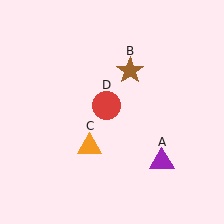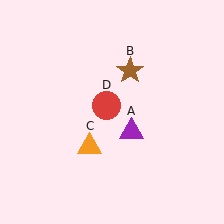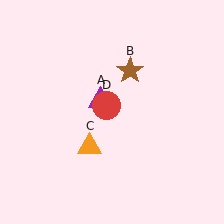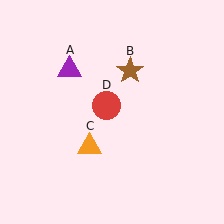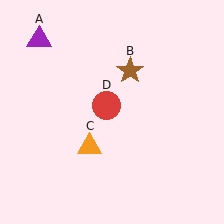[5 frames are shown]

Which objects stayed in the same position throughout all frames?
Brown star (object B) and orange triangle (object C) and red circle (object D) remained stationary.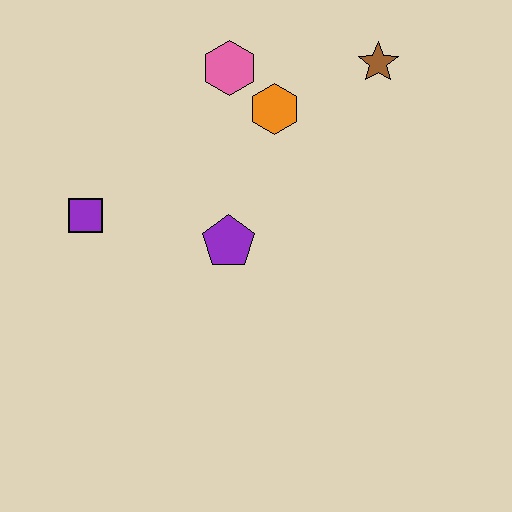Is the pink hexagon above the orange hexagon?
Yes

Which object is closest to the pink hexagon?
The orange hexagon is closest to the pink hexagon.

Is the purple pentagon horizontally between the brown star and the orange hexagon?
No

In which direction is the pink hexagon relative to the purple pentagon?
The pink hexagon is above the purple pentagon.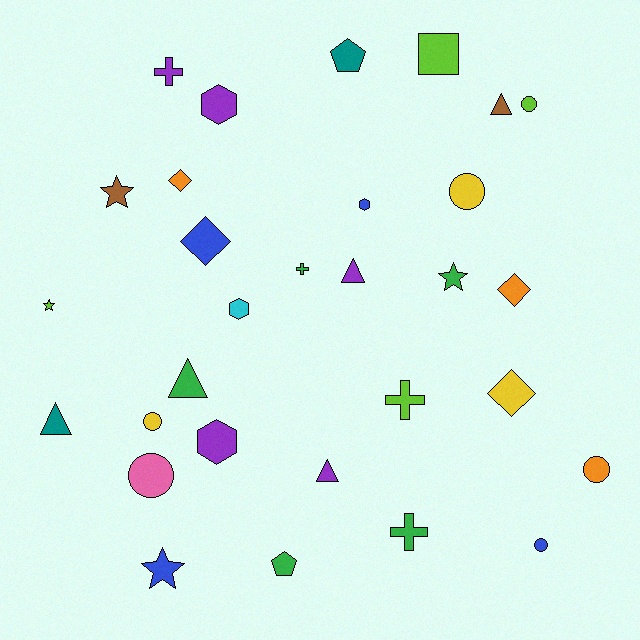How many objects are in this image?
There are 30 objects.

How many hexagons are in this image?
There are 4 hexagons.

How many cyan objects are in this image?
There is 1 cyan object.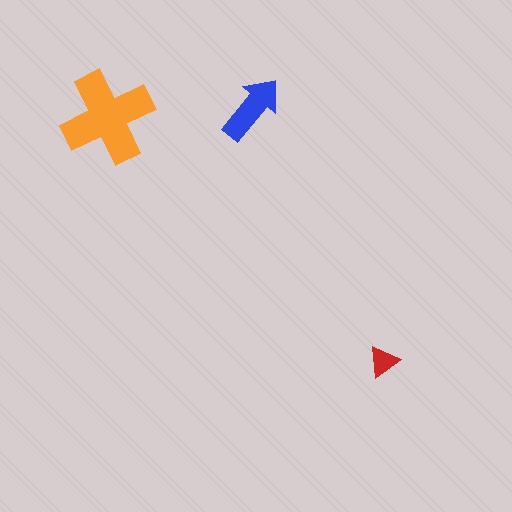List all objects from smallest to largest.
The red triangle, the blue arrow, the orange cross.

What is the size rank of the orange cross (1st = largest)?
1st.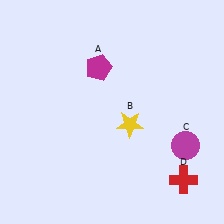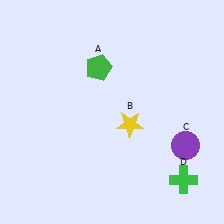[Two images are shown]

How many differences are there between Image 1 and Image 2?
There are 3 differences between the two images.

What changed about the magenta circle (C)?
In Image 1, C is magenta. In Image 2, it changed to purple.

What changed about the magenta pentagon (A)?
In Image 1, A is magenta. In Image 2, it changed to green.